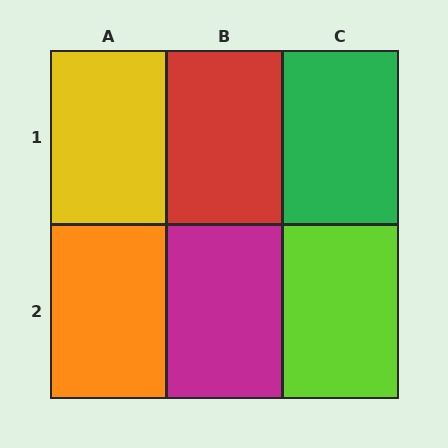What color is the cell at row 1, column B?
Red.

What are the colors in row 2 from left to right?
Orange, magenta, lime.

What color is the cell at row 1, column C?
Green.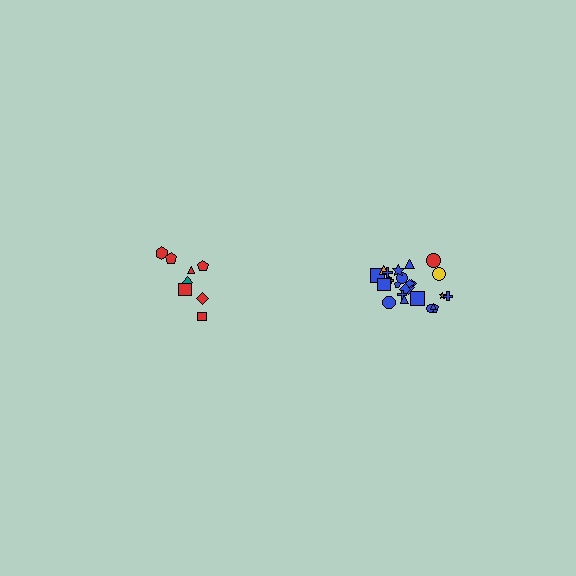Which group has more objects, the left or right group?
The right group.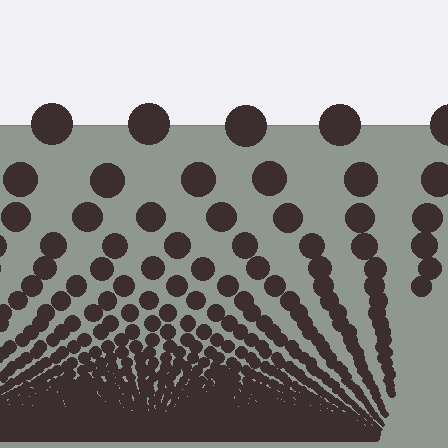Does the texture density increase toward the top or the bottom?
Density increases toward the bottom.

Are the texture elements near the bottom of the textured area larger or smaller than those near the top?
Smaller. The gradient is inverted — elements near the bottom are smaller and denser.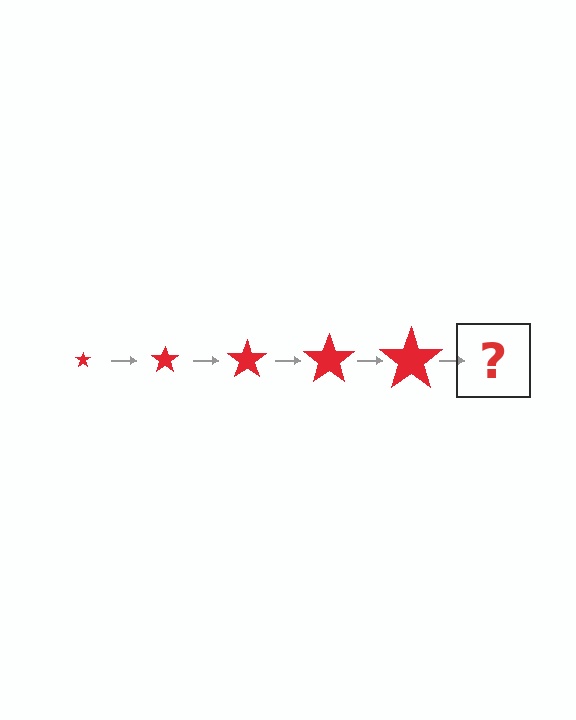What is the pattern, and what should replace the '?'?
The pattern is that the star gets progressively larger each step. The '?' should be a red star, larger than the previous one.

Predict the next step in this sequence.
The next step is a red star, larger than the previous one.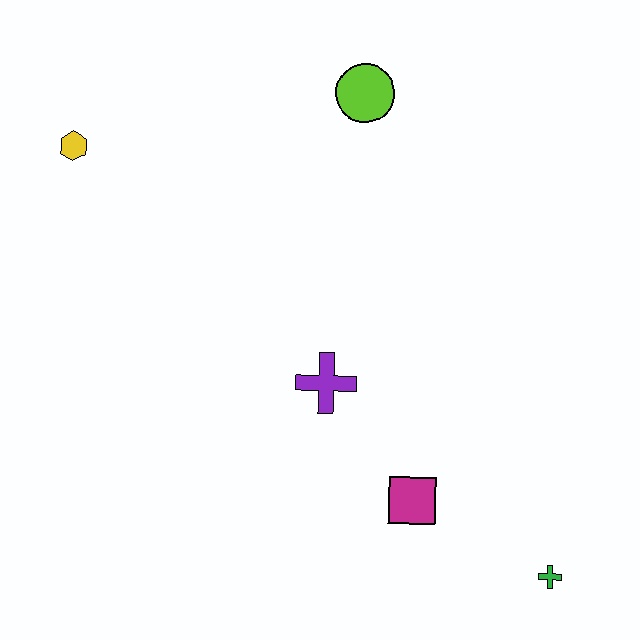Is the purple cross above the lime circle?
No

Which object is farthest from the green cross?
The yellow hexagon is farthest from the green cross.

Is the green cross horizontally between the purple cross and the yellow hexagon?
No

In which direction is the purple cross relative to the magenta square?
The purple cross is above the magenta square.